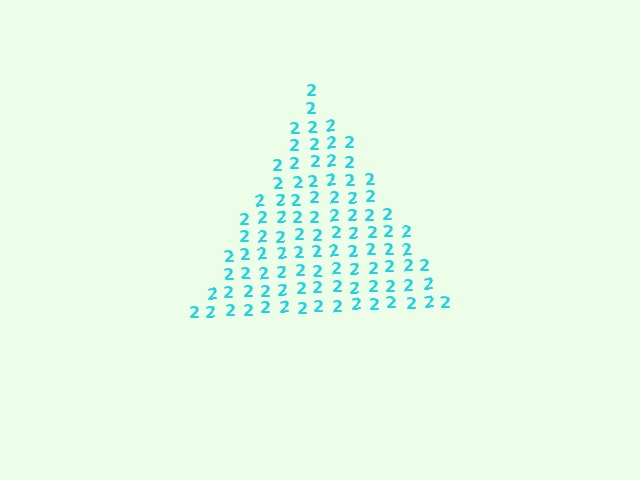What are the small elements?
The small elements are digit 2's.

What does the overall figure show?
The overall figure shows a triangle.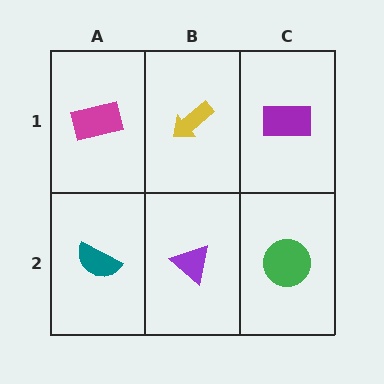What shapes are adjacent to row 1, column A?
A teal semicircle (row 2, column A), a yellow arrow (row 1, column B).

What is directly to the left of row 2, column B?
A teal semicircle.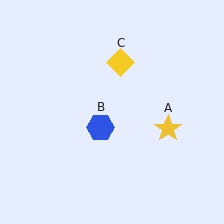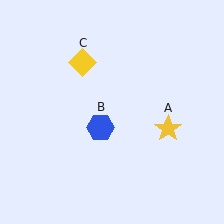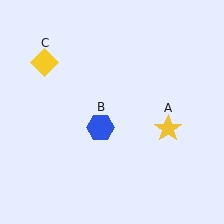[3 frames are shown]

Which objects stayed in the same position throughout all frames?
Yellow star (object A) and blue hexagon (object B) remained stationary.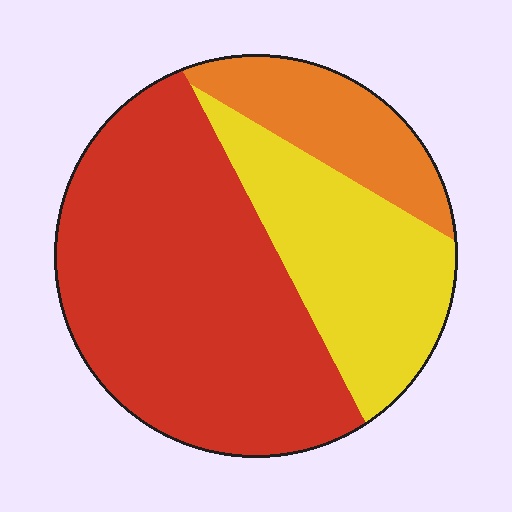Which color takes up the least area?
Orange, at roughly 15%.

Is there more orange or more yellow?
Yellow.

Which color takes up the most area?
Red, at roughly 55%.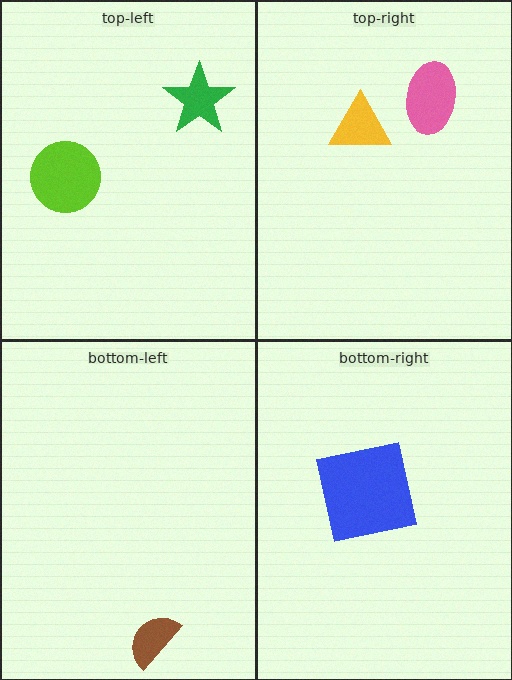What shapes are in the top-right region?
The pink ellipse, the yellow triangle.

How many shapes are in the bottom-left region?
1.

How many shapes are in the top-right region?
2.